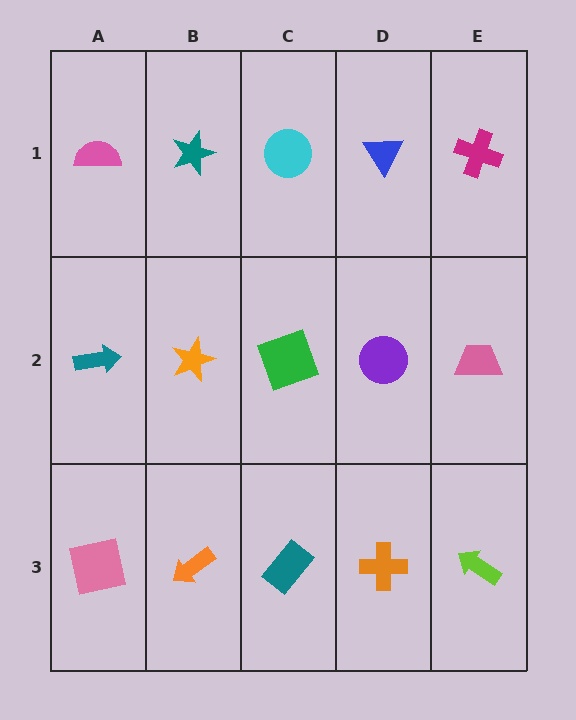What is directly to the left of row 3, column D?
A teal rectangle.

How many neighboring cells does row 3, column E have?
2.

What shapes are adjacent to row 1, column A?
A teal arrow (row 2, column A), a teal star (row 1, column B).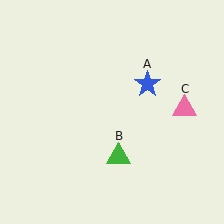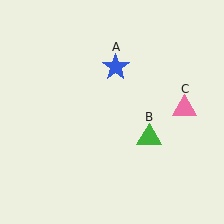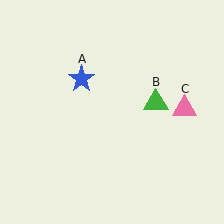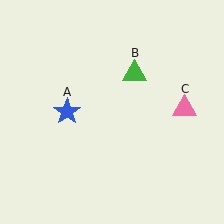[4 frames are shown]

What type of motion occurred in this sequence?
The blue star (object A), green triangle (object B) rotated counterclockwise around the center of the scene.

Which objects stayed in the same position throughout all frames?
Pink triangle (object C) remained stationary.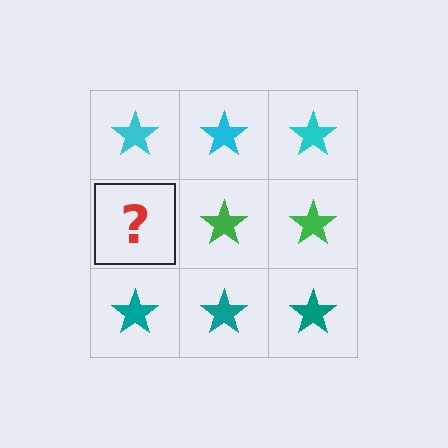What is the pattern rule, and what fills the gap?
The rule is that each row has a consistent color. The gap should be filled with a green star.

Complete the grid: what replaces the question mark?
The question mark should be replaced with a green star.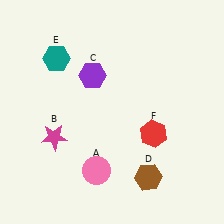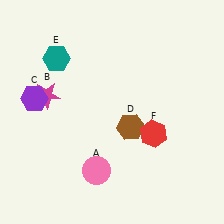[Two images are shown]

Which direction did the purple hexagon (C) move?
The purple hexagon (C) moved left.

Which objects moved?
The objects that moved are: the magenta star (B), the purple hexagon (C), the brown hexagon (D).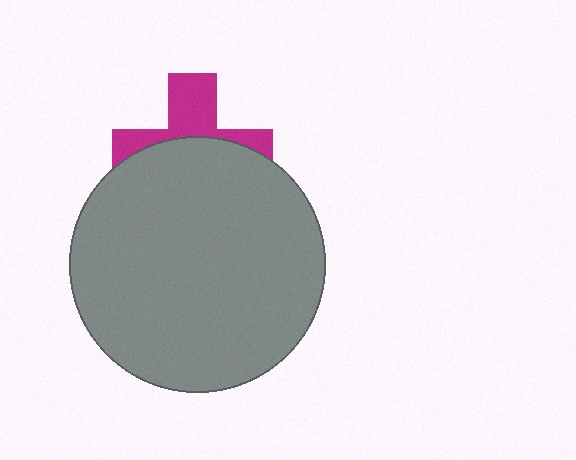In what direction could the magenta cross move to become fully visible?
The magenta cross could move up. That would shift it out from behind the gray circle entirely.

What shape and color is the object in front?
The object in front is a gray circle.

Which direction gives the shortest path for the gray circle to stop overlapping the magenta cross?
Moving down gives the shortest separation.